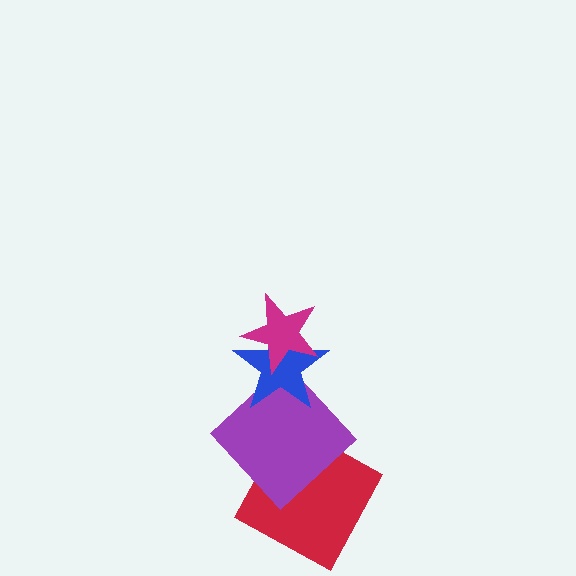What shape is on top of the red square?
The purple diamond is on top of the red square.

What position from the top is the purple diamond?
The purple diamond is 3rd from the top.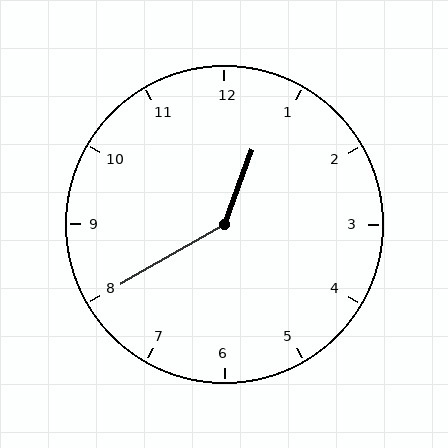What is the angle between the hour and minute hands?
Approximately 140 degrees.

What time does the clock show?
12:40.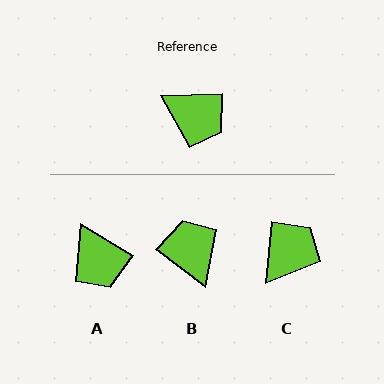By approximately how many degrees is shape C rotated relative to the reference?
Approximately 83 degrees counter-clockwise.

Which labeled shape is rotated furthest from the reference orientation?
B, about 141 degrees away.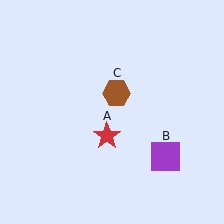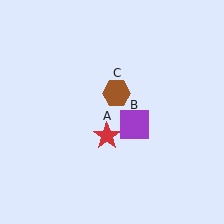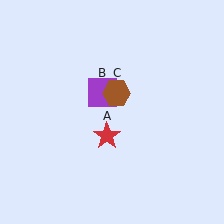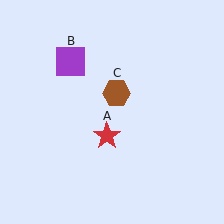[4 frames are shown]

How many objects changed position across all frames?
1 object changed position: purple square (object B).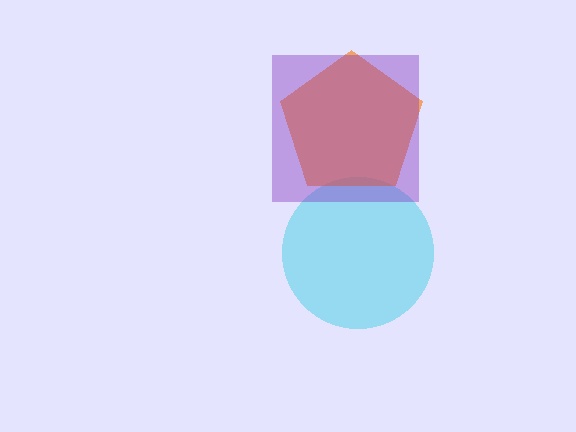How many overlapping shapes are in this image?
There are 3 overlapping shapes in the image.